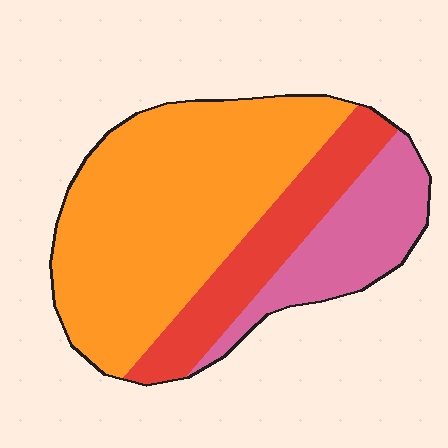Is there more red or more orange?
Orange.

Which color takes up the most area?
Orange, at roughly 60%.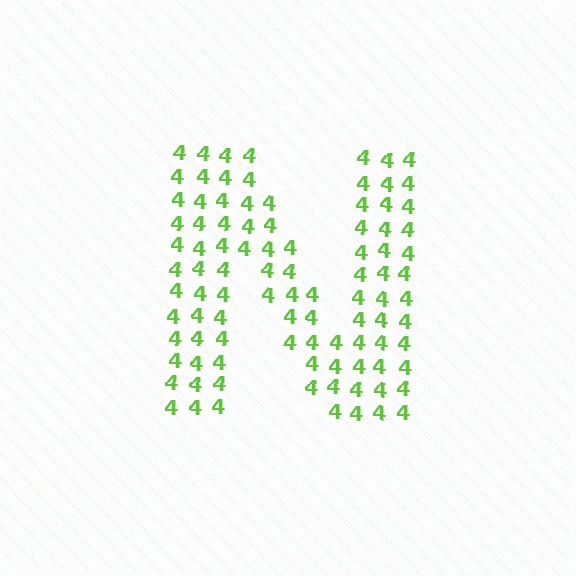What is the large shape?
The large shape is the letter N.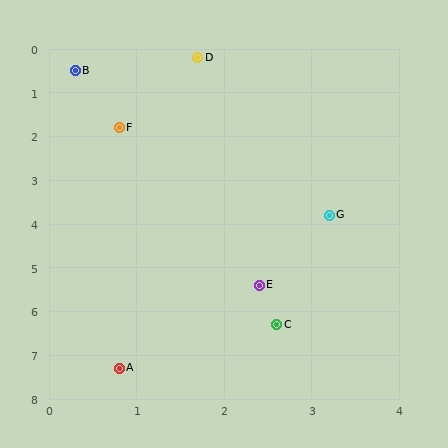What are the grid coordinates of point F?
Point F is at approximately (0.8, 1.8).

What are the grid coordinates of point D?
Point D is at approximately (1.7, 0.2).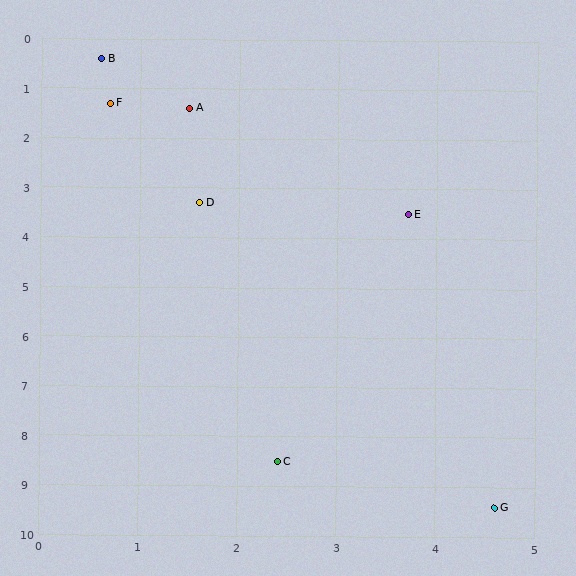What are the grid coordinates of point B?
Point B is at approximately (0.6, 0.4).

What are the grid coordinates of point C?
Point C is at approximately (2.4, 8.5).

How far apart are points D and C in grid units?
Points D and C are about 5.3 grid units apart.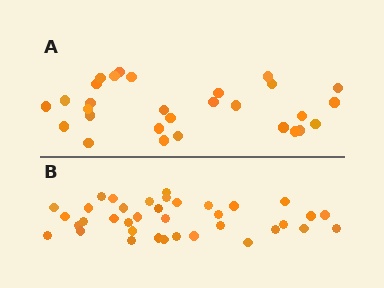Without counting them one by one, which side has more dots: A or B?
Region B (the bottom region) has more dots.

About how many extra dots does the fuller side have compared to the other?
Region B has roughly 8 or so more dots than region A.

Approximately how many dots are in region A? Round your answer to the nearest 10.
About 30 dots. (The exact count is 29, which rounds to 30.)